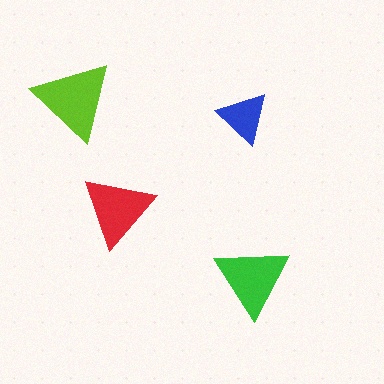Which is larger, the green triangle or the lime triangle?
The lime one.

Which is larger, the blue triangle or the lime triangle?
The lime one.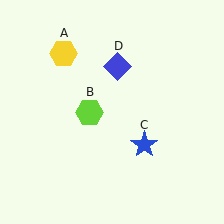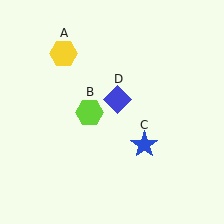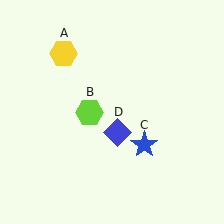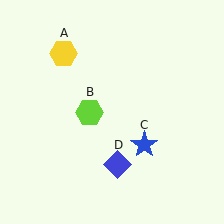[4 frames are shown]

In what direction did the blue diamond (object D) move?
The blue diamond (object D) moved down.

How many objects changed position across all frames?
1 object changed position: blue diamond (object D).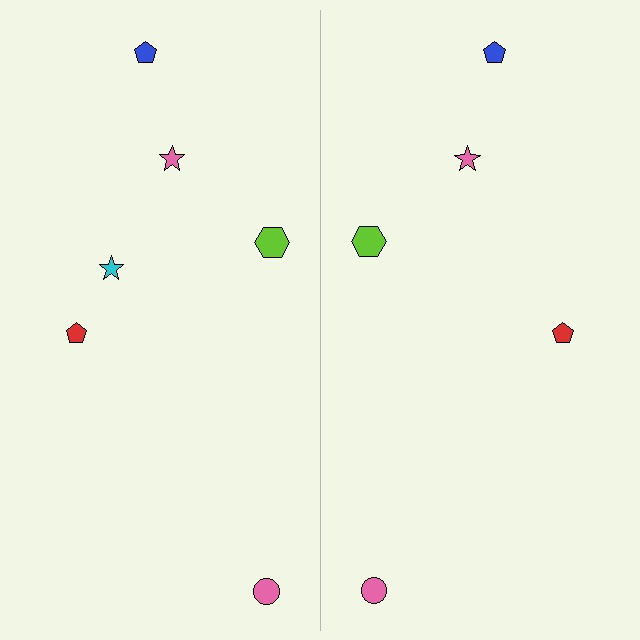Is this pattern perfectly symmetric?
No, the pattern is not perfectly symmetric. A cyan star is missing from the right side.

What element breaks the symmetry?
A cyan star is missing from the right side.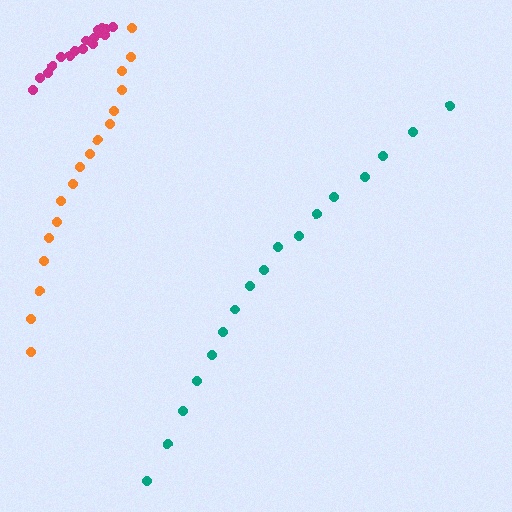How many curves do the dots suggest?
There are 3 distinct paths.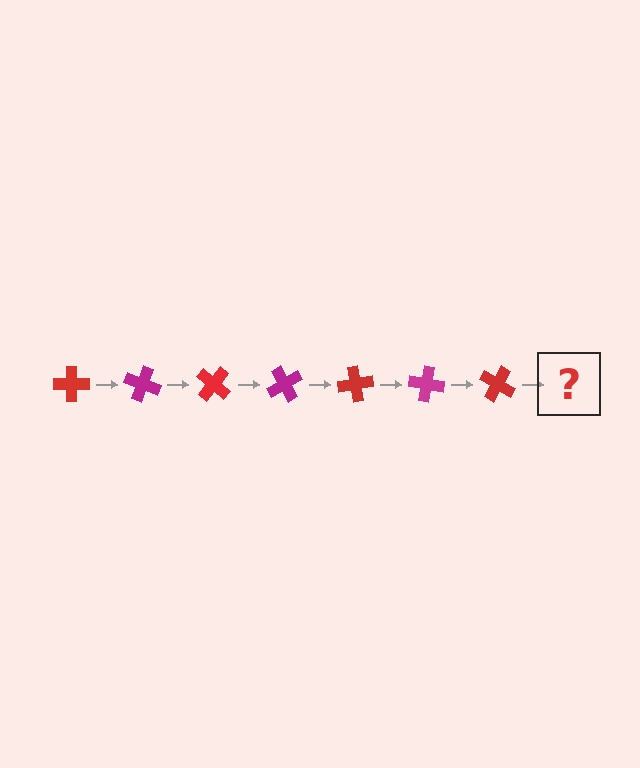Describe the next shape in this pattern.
It should be a magenta cross, rotated 140 degrees from the start.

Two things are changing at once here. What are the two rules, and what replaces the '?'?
The two rules are that it rotates 20 degrees each step and the color cycles through red and magenta. The '?' should be a magenta cross, rotated 140 degrees from the start.